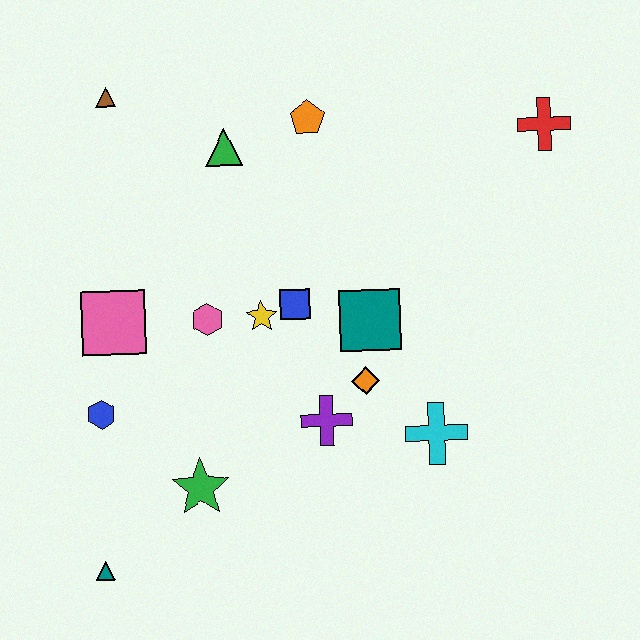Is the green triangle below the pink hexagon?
No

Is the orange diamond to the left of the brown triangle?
No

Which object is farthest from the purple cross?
The brown triangle is farthest from the purple cross.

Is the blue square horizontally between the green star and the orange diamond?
Yes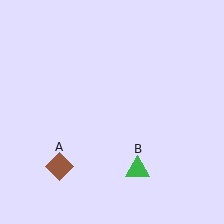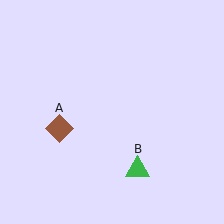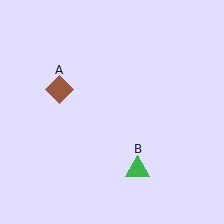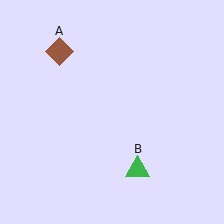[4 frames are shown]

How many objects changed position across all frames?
1 object changed position: brown diamond (object A).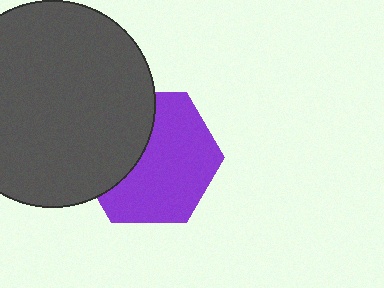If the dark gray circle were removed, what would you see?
You would see the complete purple hexagon.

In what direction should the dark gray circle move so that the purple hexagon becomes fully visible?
The dark gray circle should move left. That is the shortest direction to clear the overlap and leave the purple hexagon fully visible.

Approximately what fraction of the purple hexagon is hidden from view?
Roughly 37% of the purple hexagon is hidden behind the dark gray circle.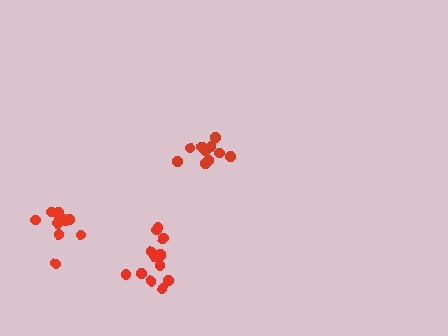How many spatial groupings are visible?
There are 3 spatial groupings.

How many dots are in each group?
Group 1: 15 dots, Group 2: 11 dots, Group 3: 13 dots (39 total).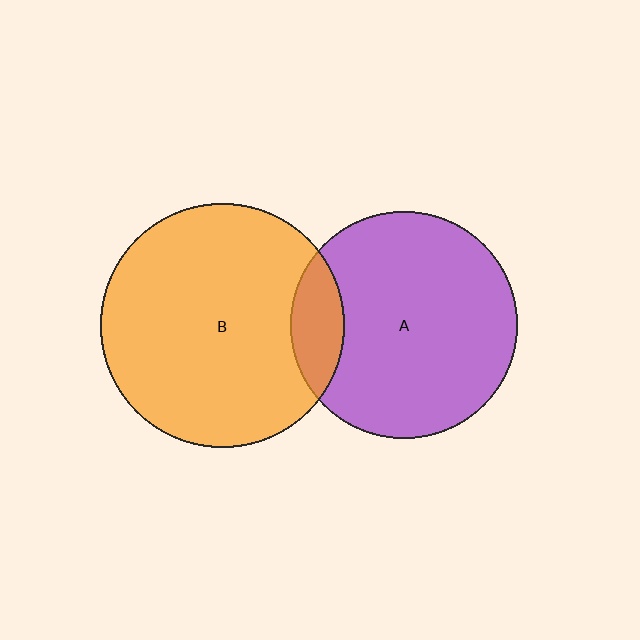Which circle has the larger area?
Circle B (orange).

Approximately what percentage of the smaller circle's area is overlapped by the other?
Approximately 15%.